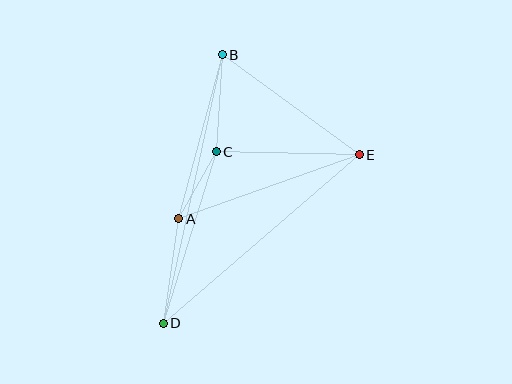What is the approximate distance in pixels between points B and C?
The distance between B and C is approximately 97 pixels.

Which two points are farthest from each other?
Points B and D are farthest from each other.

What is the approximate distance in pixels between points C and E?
The distance between C and E is approximately 143 pixels.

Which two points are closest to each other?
Points A and C are closest to each other.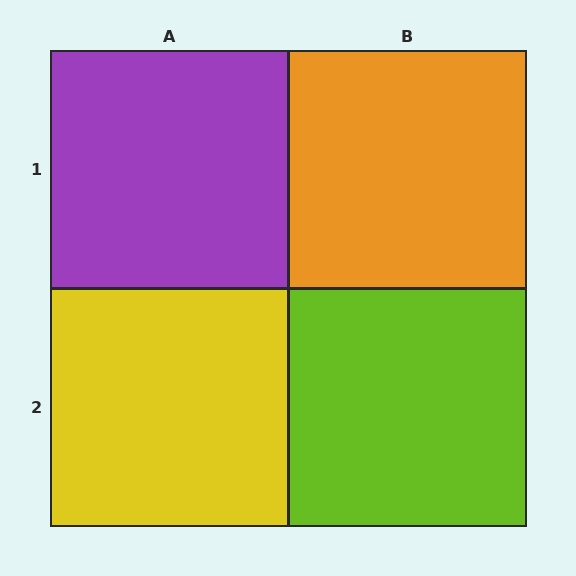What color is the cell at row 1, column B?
Orange.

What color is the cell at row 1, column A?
Purple.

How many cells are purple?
1 cell is purple.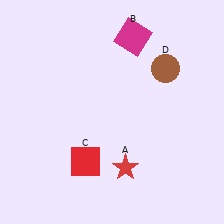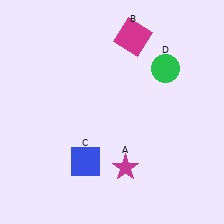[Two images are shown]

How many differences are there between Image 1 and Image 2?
There are 3 differences between the two images.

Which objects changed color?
A changed from red to magenta. C changed from red to blue. D changed from brown to green.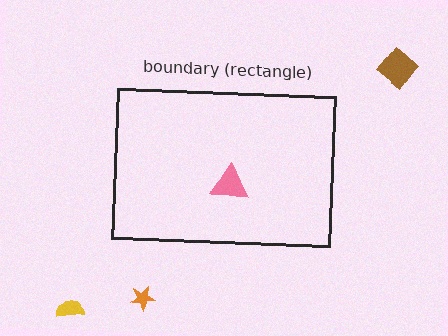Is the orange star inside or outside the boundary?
Outside.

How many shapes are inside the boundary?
1 inside, 3 outside.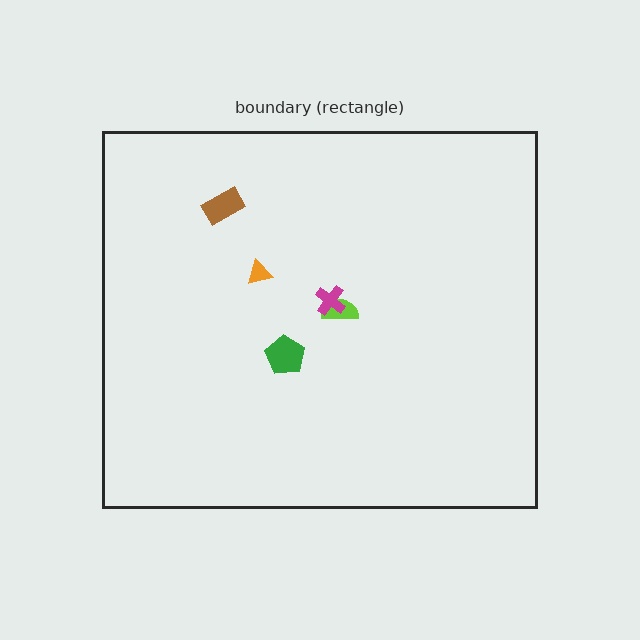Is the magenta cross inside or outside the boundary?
Inside.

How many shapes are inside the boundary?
5 inside, 0 outside.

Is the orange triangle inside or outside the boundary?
Inside.